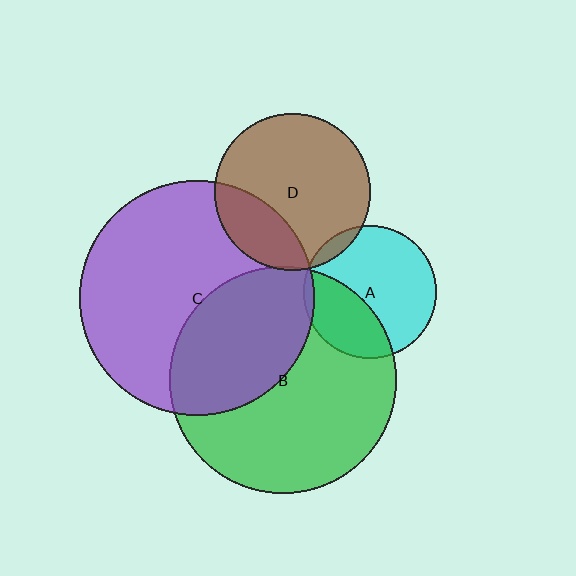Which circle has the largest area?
Circle C (purple).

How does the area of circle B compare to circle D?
Approximately 2.1 times.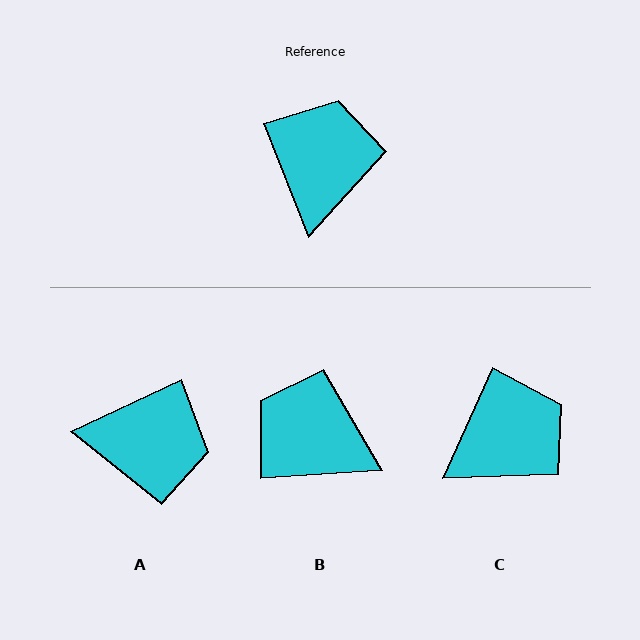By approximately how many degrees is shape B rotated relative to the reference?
Approximately 72 degrees counter-clockwise.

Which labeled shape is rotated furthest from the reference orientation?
A, about 86 degrees away.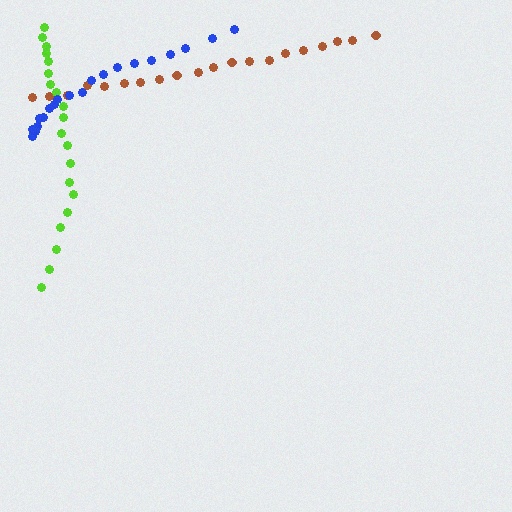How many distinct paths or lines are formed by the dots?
There are 3 distinct paths.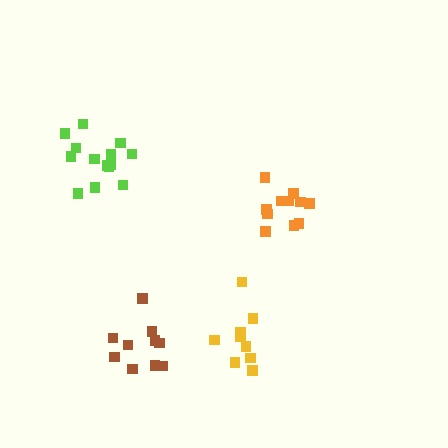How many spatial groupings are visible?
There are 4 spatial groupings.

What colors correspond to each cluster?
The clusters are colored: orange, brown, lime, yellow.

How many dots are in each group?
Group 1: 11 dots, Group 2: 10 dots, Group 3: 14 dots, Group 4: 9 dots (44 total).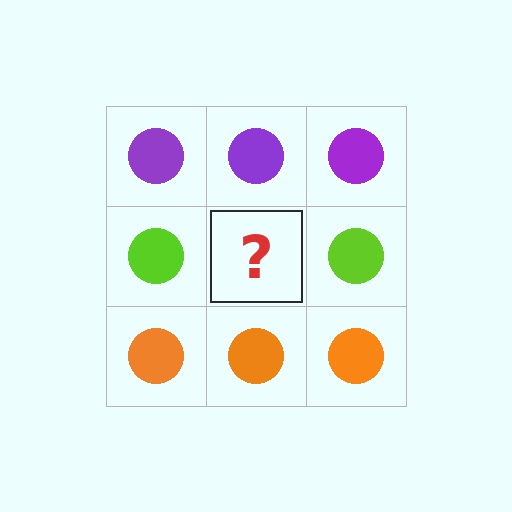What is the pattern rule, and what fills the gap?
The rule is that each row has a consistent color. The gap should be filled with a lime circle.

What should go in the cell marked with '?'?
The missing cell should contain a lime circle.